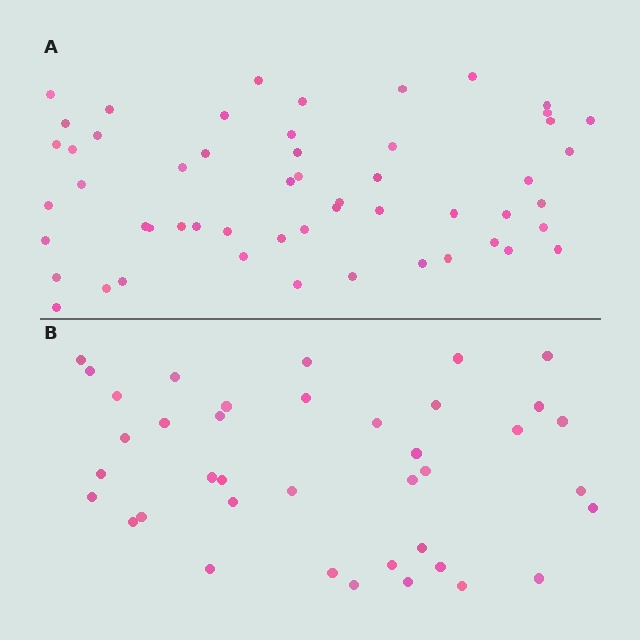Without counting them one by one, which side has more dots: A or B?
Region A (the top region) has more dots.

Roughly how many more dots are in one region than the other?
Region A has approximately 15 more dots than region B.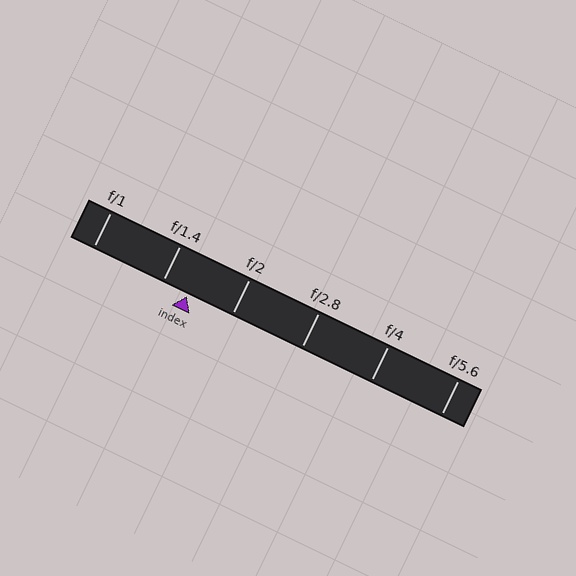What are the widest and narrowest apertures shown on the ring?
The widest aperture shown is f/1 and the narrowest is f/5.6.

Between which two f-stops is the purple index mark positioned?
The index mark is between f/1.4 and f/2.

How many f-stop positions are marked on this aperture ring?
There are 6 f-stop positions marked.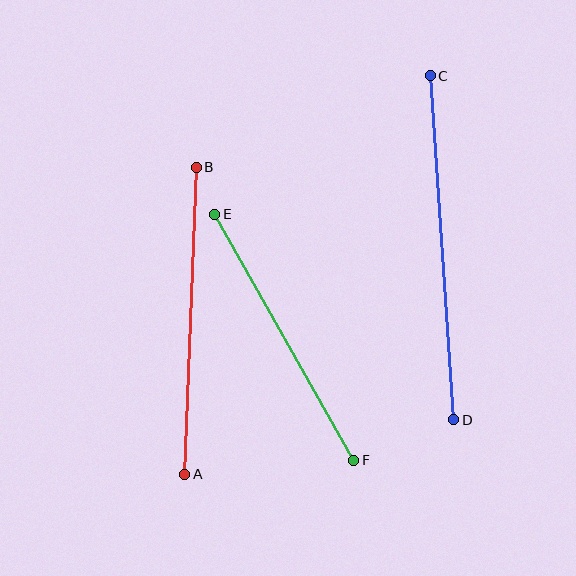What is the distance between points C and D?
The distance is approximately 345 pixels.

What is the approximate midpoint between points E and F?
The midpoint is at approximately (284, 337) pixels.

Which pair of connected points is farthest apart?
Points C and D are farthest apart.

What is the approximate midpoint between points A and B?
The midpoint is at approximately (190, 321) pixels.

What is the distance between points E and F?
The distance is approximately 283 pixels.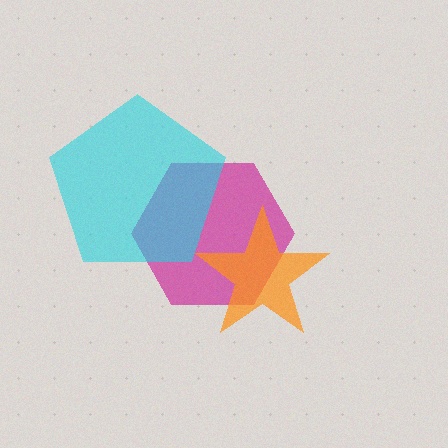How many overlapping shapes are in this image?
There are 3 overlapping shapes in the image.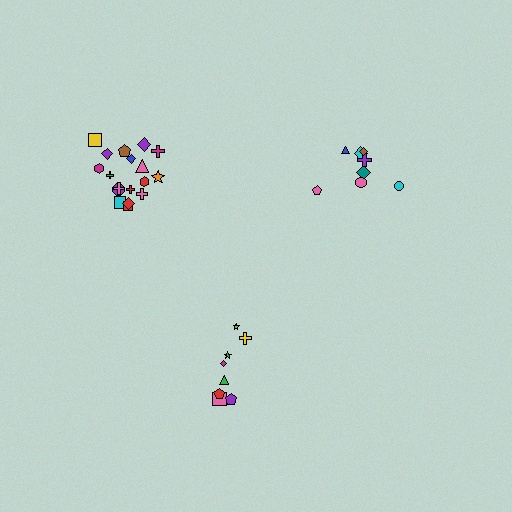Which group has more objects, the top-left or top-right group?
The top-left group.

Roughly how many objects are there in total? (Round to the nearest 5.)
Roughly 35 objects in total.